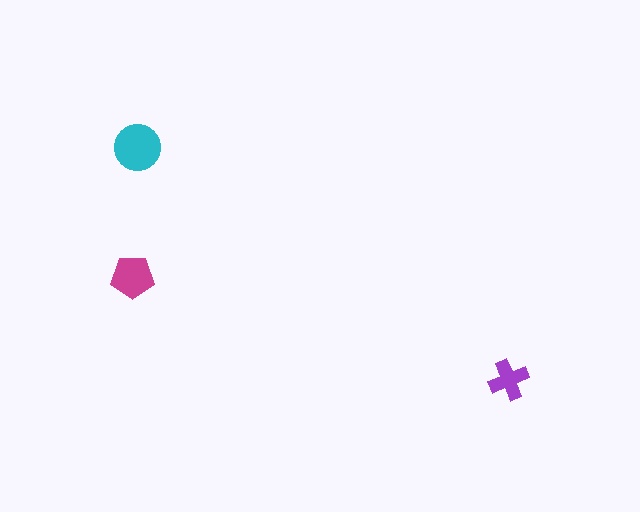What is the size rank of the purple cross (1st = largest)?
3rd.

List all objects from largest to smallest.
The cyan circle, the magenta pentagon, the purple cross.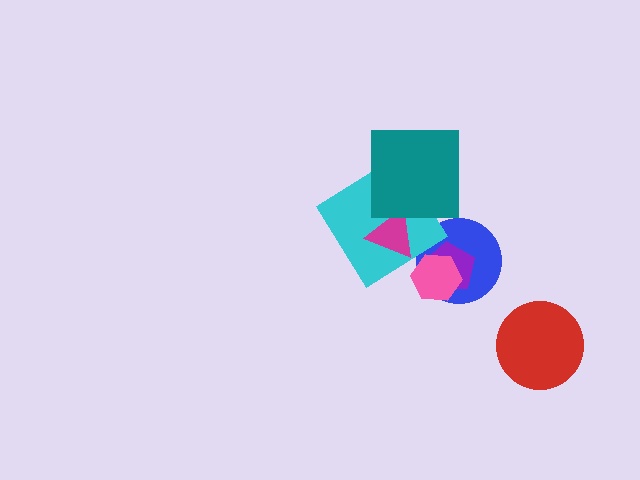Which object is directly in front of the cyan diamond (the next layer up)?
The magenta triangle is directly in front of the cyan diamond.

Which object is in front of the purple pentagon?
The pink hexagon is in front of the purple pentagon.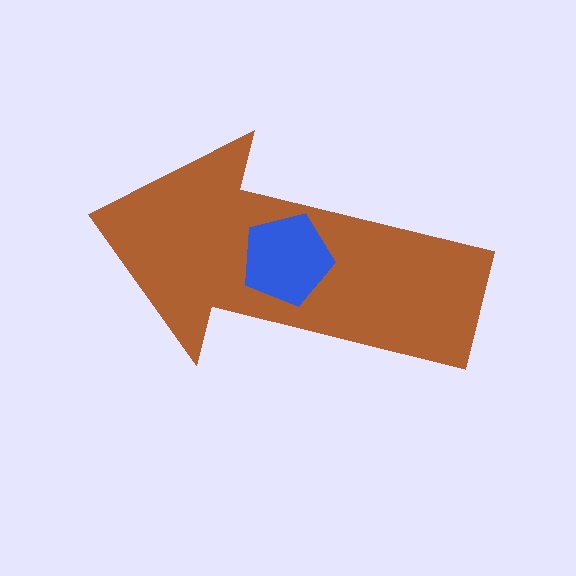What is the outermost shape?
The brown arrow.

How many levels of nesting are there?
2.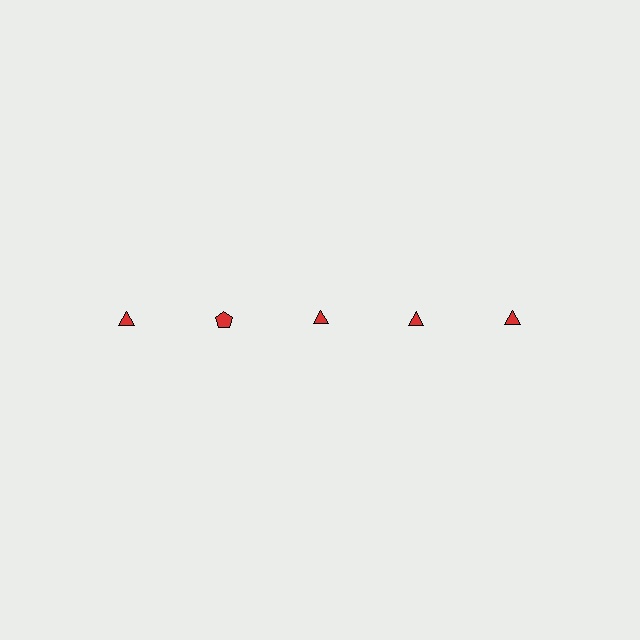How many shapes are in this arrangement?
There are 5 shapes arranged in a grid pattern.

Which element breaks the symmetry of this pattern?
The red pentagon in the top row, second from left column breaks the symmetry. All other shapes are red triangles.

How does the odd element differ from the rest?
It has a different shape: pentagon instead of triangle.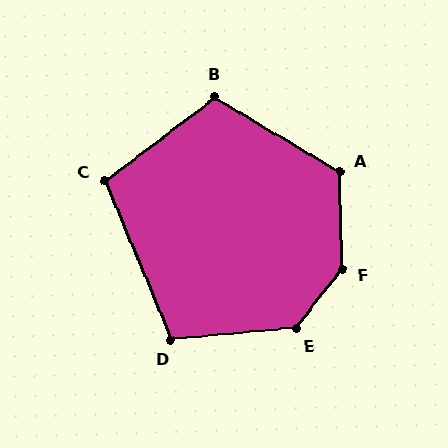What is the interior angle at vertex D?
Approximately 108 degrees (obtuse).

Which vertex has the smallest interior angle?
C, at approximately 104 degrees.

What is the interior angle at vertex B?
Approximately 112 degrees (obtuse).